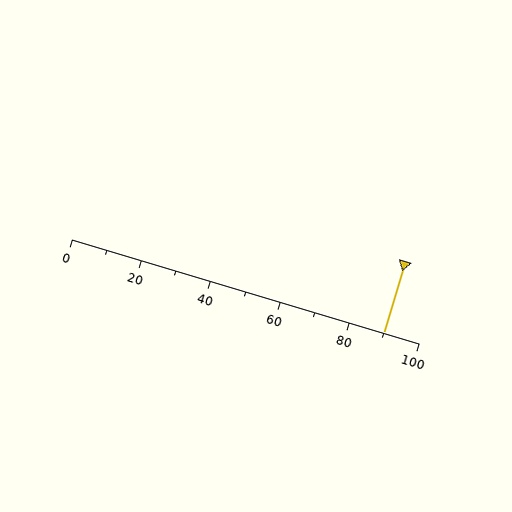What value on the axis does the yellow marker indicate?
The marker indicates approximately 90.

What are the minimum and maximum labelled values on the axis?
The axis runs from 0 to 100.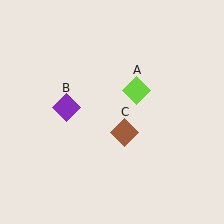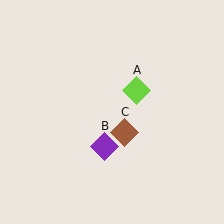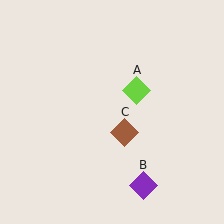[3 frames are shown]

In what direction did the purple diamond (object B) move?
The purple diamond (object B) moved down and to the right.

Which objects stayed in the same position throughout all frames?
Lime diamond (object A) and brown diamond (object C) remained stationary.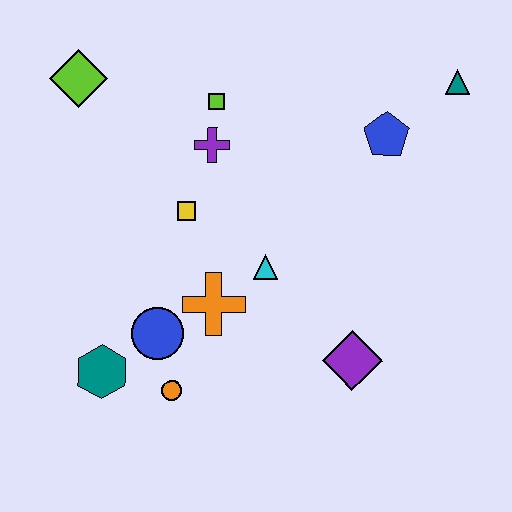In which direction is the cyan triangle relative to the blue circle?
The cyan triangle is to the right of the blue circle.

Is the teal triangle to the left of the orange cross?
No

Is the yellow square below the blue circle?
No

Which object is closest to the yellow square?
The purple cross is closest to the yellow square.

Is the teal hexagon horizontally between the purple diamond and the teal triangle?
No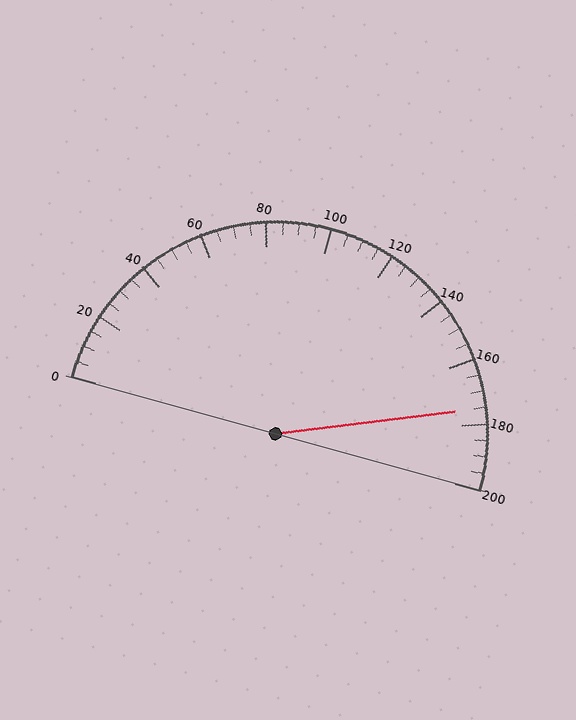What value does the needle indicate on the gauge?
The needle indicates approximately 175.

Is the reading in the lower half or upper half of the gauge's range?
The reading is in the upper half of the range (0 to 200).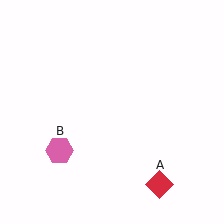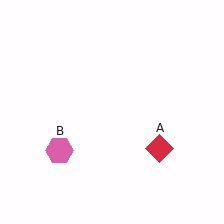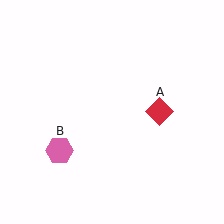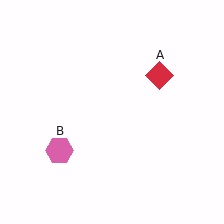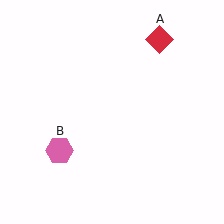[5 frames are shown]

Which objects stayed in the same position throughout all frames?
Pink hexagon (object B) remained stationary.